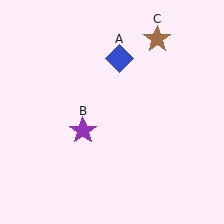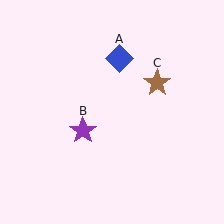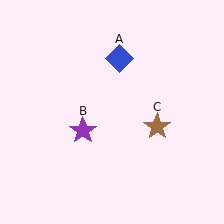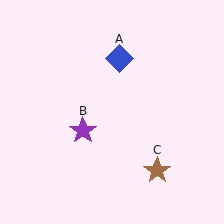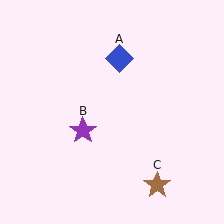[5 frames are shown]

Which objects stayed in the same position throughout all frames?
Blue diamond (object A) and purple star (object B) remained stationary.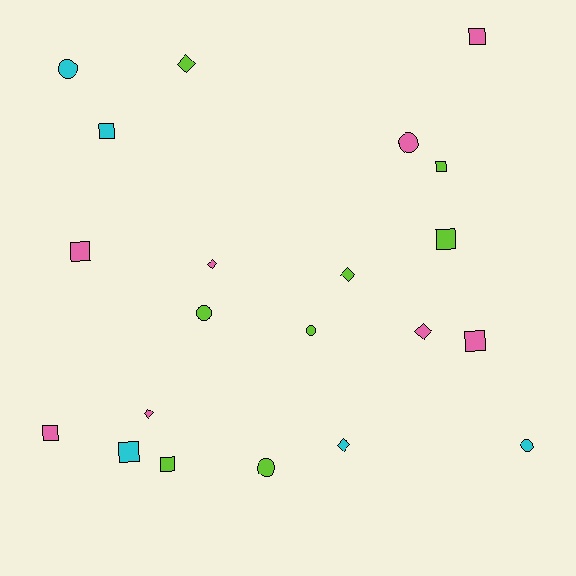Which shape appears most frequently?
Square, with 9 objects.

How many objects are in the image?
There are 21 objects.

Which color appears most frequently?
Lime, with 8 objects.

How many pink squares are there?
There are 4 pink squares.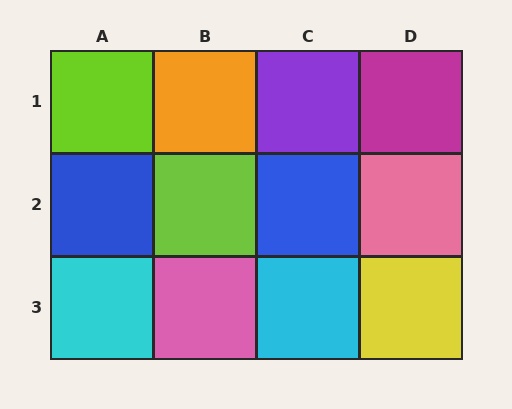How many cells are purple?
1 cell is purple.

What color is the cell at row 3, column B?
Pink.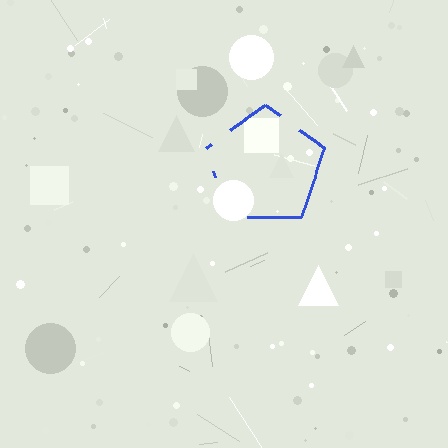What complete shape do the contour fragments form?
The contour fragments form a pentagon.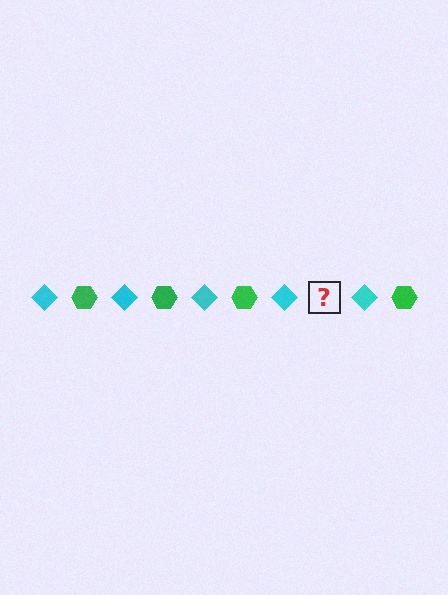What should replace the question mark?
The question mark should be replaced with a green hexagon.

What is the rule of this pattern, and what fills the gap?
The rule is that the pattern alternates between cyan diamond and green hexagon. The gap should be filled with a green hexagon.